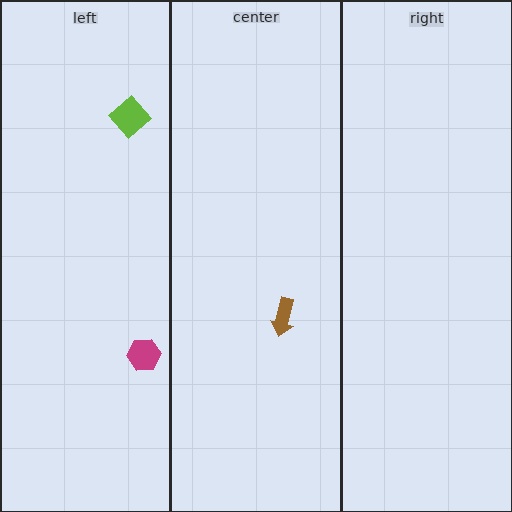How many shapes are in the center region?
1.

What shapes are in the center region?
The brown arrow.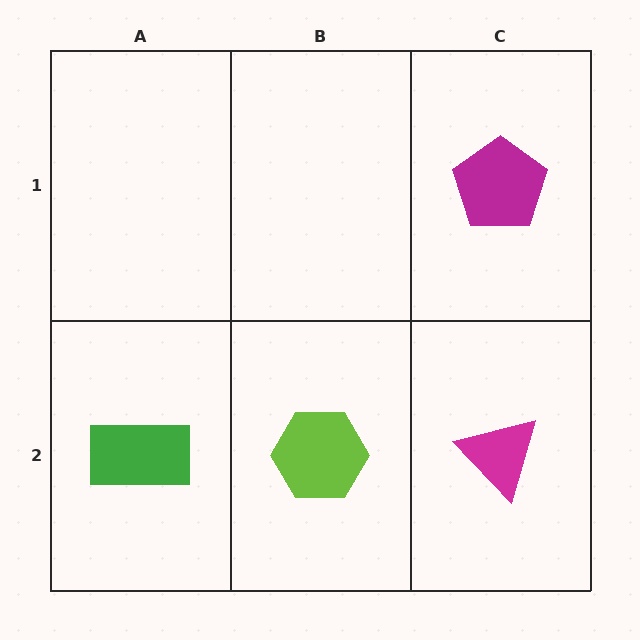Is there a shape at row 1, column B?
No, that cell is empty.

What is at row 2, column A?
A green rectangle.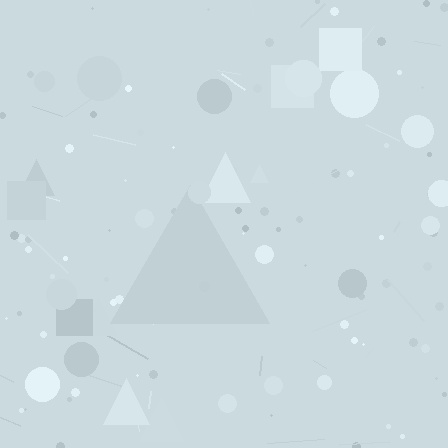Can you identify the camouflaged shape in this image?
The camouflaged shape is a triangle.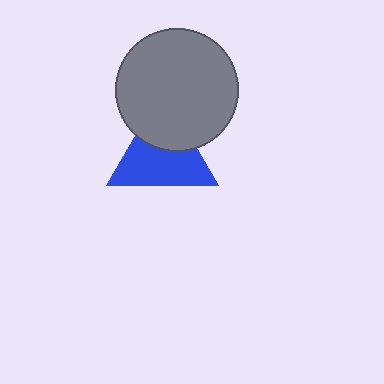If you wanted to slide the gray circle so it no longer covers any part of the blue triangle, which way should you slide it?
Slide it up — that is the most direct way to separate the two shapes.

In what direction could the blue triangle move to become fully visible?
The blue triangle could move down. That would shift it out from behind the gray circle entirely.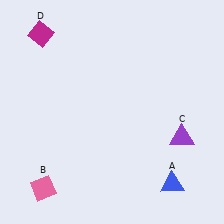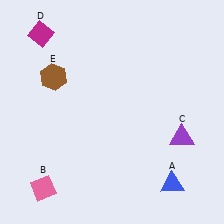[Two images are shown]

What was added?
A brown hexagon (E) was added in Image 2.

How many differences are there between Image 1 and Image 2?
There is 1 difference between the two images.